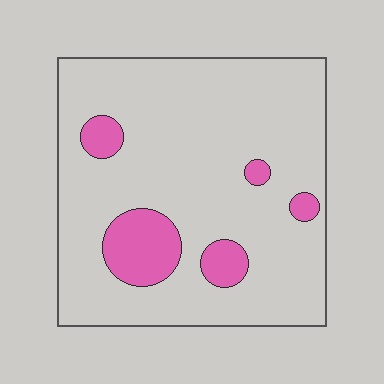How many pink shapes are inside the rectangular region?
5.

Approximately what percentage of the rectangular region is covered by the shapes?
Approximately 15%.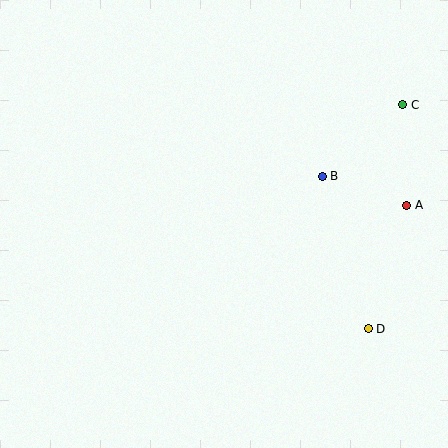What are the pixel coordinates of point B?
Point B is at (322, 176).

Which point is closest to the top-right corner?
Point C is closest to the top-right corner.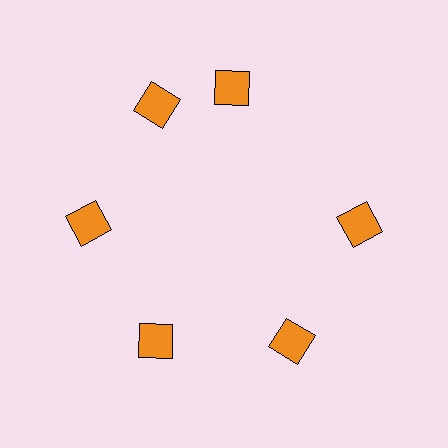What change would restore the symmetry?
The symmetry would be restored by rotating it back into even spacing with its neighbors so that all 6 diamonds sit at equal angles and equal distance from the center.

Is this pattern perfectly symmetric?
No. The 6 orange diamonds are arranged in a ring, but one element near the 1 o'clock position is rotated out of alignment along the ring, breaking the 6-fold rotational symmetry.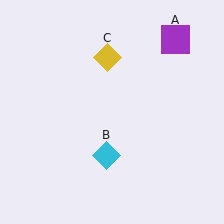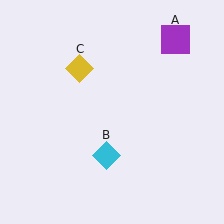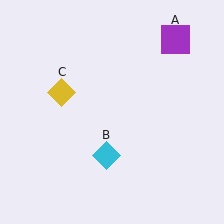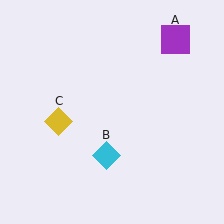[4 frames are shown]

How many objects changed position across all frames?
1 object changed position: yellow diamond (object C).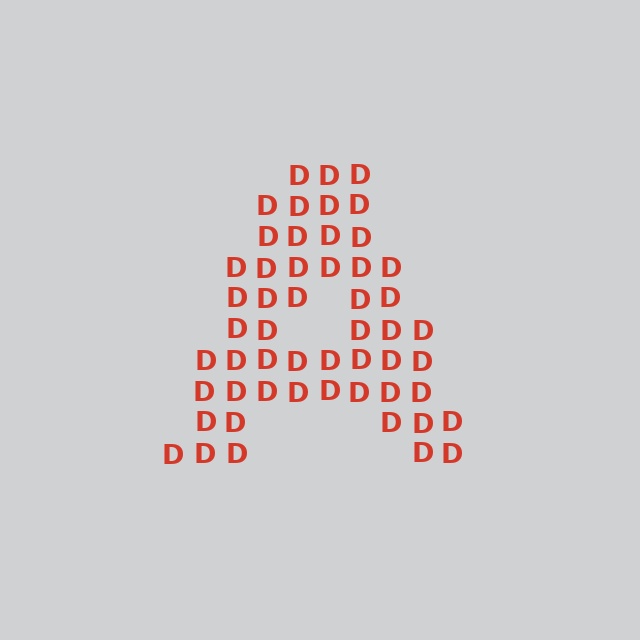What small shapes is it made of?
It is made of small letter D's.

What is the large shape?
The large shape is the letter A.